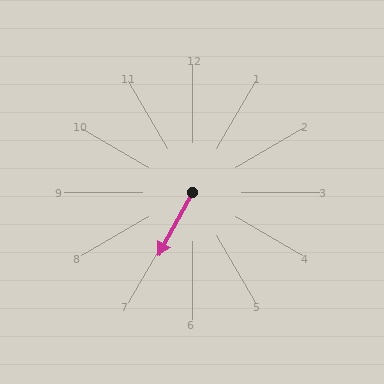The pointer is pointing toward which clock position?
Roughly 7 o'clock.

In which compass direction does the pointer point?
Southwest.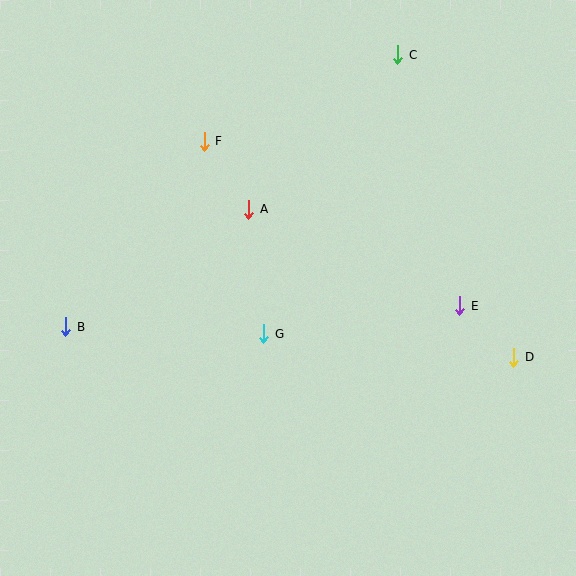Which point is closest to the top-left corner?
Point F is closest to the top-left corner.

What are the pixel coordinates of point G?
Point G is at (264, 334).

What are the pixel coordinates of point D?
Point D is at (514, 357).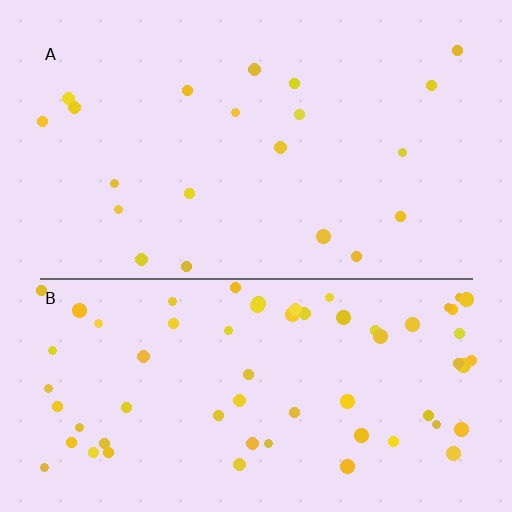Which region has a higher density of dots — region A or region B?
B (the bottom).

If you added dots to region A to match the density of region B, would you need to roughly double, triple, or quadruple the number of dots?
Approximately triple.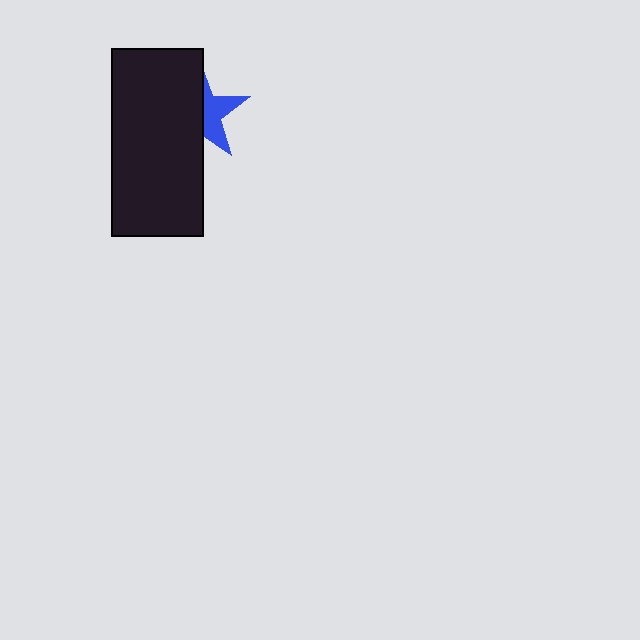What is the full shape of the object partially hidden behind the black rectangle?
The partially hidden object is a blue star.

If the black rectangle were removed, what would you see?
You would see the complete blue star.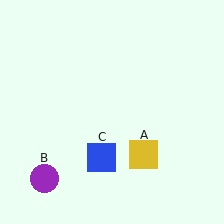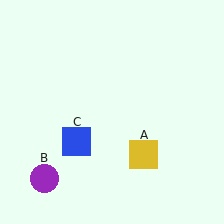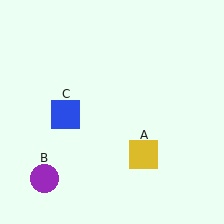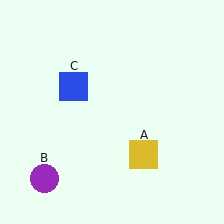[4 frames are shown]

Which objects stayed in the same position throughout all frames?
Yellow square (object A) and purple circle (object B) remained stationary.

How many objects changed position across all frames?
1 object changed position: blue square (object C).